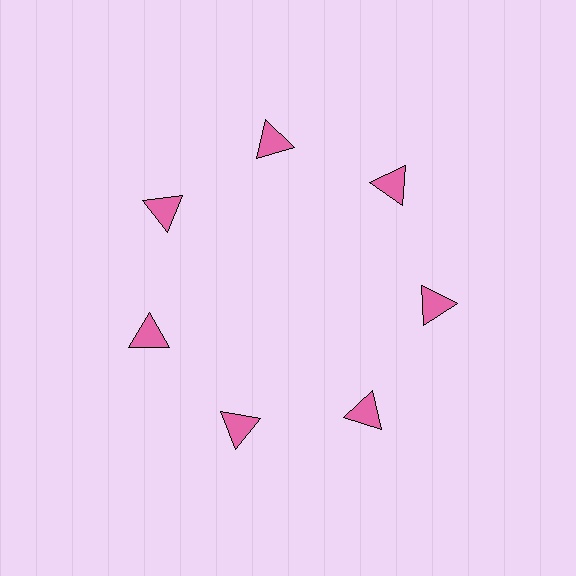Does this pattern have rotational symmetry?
Yes, this pattern has 7-fold rotational symmetry. It looks the same after rotating 51 degrees around the center.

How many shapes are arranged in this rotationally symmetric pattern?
There are 7 shapes, arranged in 7 groups of 1.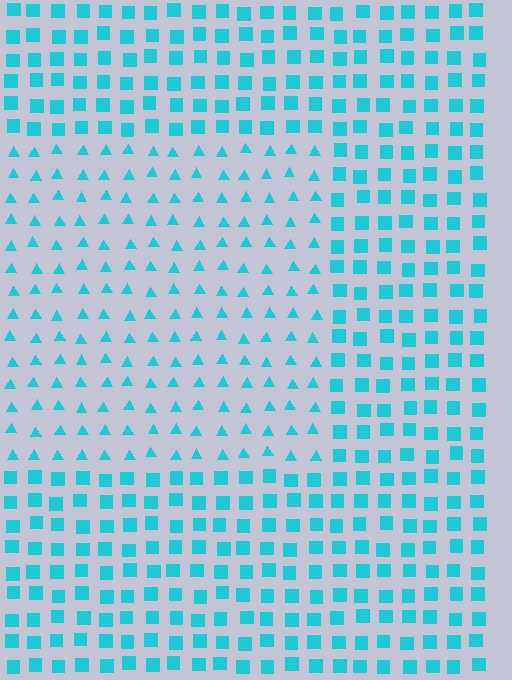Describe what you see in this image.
The image is filled with small cyan elements arranged in a uniform grid. A rectangle-shaped region contains triangles, while the surrounding area contains squares. The boundary is defined purely by the change in element shape.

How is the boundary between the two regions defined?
The boundary is defined by a change in element shape: triangles inside vs. squares outside. All elements share the same color and spacing.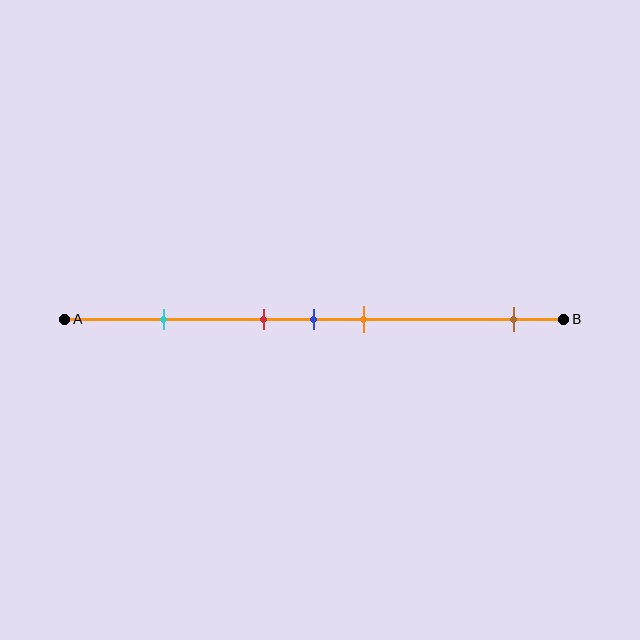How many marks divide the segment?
There are 5 marks dividing the segment.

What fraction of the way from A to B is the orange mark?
The orange mark is approximately 60% (0.6) of the way from A to B.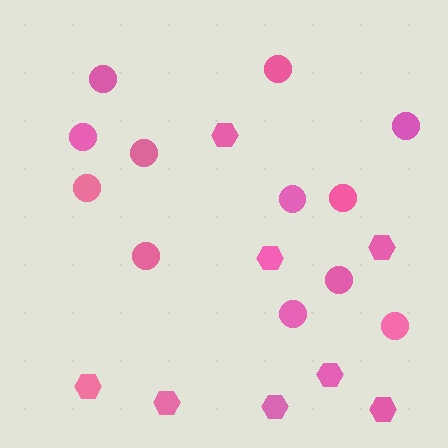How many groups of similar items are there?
There are 2 groups: one group of circles (12) and one group of hexagons (8).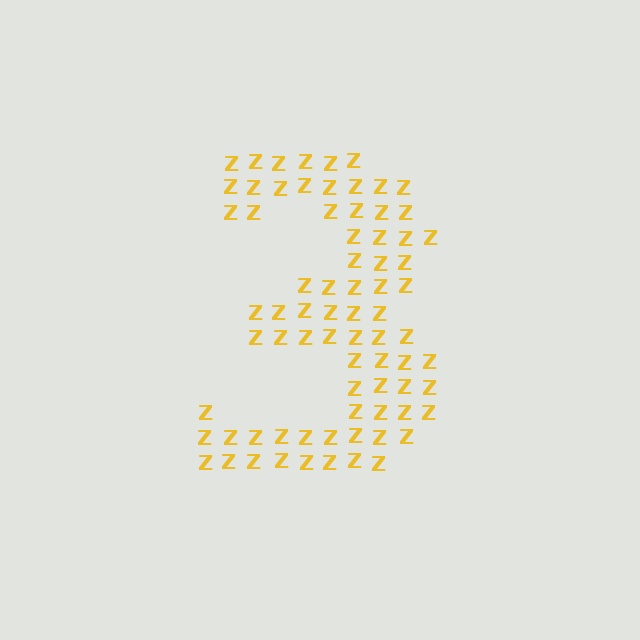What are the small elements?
The small elements are letter Z's.